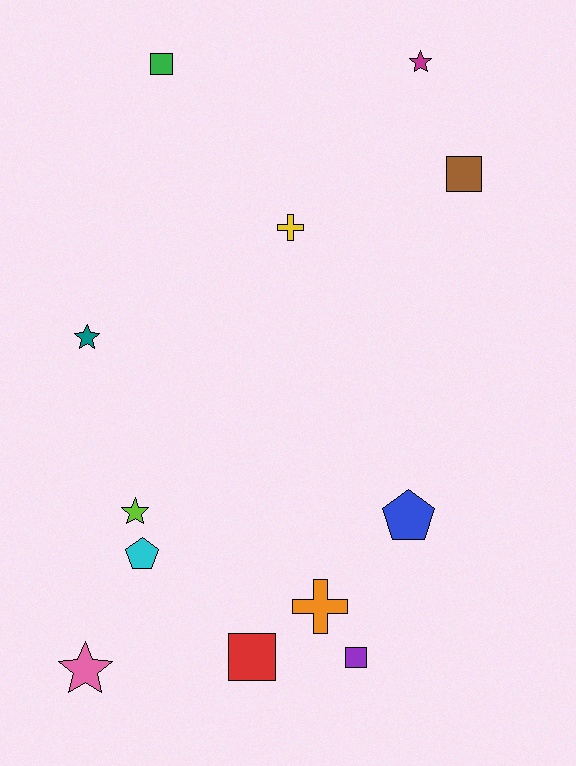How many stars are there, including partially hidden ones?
There are 4 stars.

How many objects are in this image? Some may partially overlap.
There are 12 objects.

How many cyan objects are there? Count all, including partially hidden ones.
There is 1 cyan object.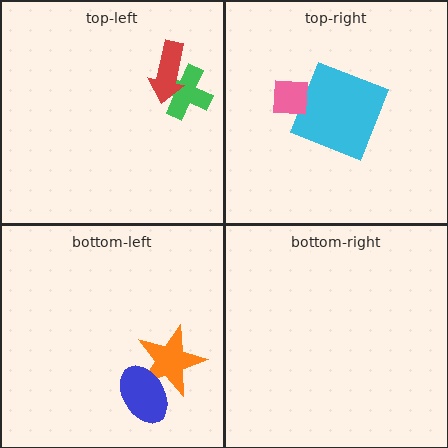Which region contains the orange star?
The bottom-left region.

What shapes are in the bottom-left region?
The orange star, the blue ellipse.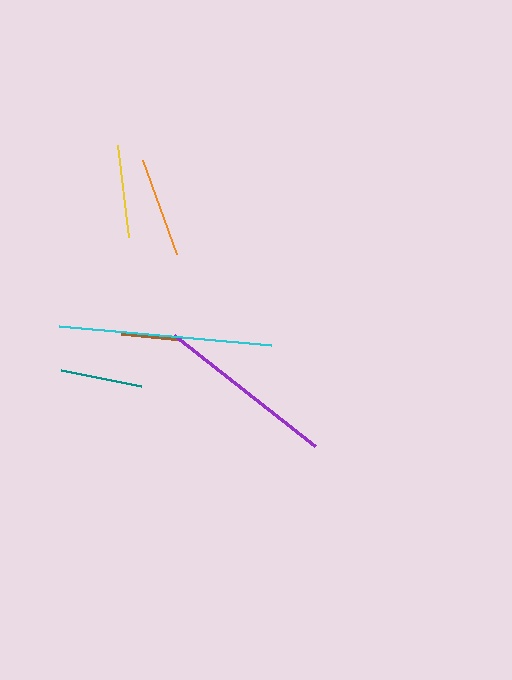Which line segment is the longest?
The cyan line is the longest at approximately 213 pixels.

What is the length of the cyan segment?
The cyan segment is approximately 213 pixels long.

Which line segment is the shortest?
The brown line is the shortest at approximately 61 pixels.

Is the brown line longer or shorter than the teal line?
The teal line is longer than the brown line.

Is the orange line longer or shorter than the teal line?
The orange line is longer than the teal line.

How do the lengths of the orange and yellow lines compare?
The orange and yellow lines are approximately the same length.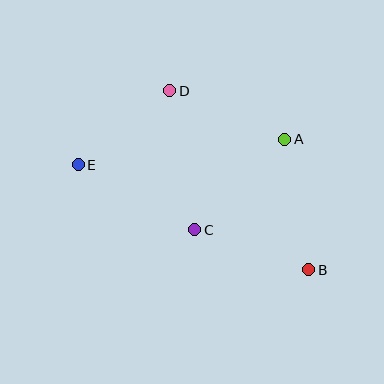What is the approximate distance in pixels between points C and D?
The distance between C and D is approximately 141 pixels.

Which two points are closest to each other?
Points D and E are closest to each other.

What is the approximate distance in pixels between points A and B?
The distance between A and B is approximately 133 pixels.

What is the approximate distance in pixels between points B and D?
The distance between B and D is approximately 227 pixels.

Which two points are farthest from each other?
Points B and E are farthest from each other.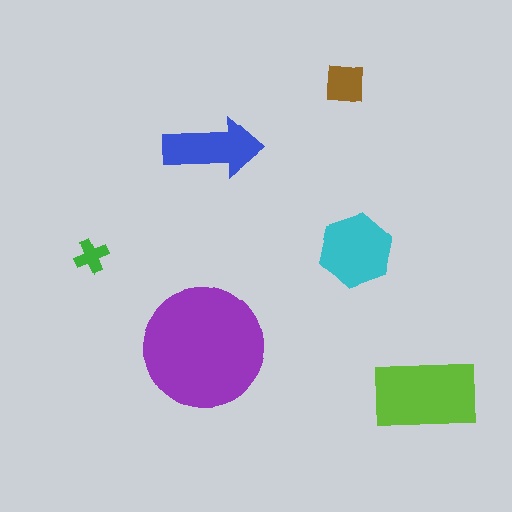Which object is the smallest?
The green cross.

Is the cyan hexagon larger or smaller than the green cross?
Larger.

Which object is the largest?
The purple circle.